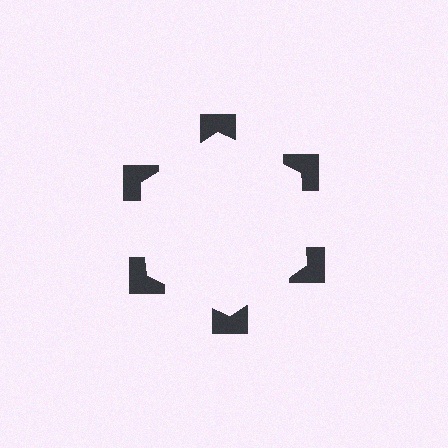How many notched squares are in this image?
There are 6 — one at each vertex of the illusory hexagon.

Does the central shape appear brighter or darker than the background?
It typically appears slightly brighter than the background, even though no actual brightness change is drawn.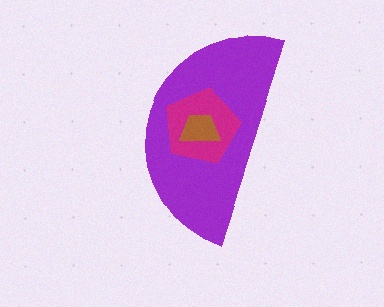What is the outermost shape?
The purple semicircle.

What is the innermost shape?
The brown trapezoid.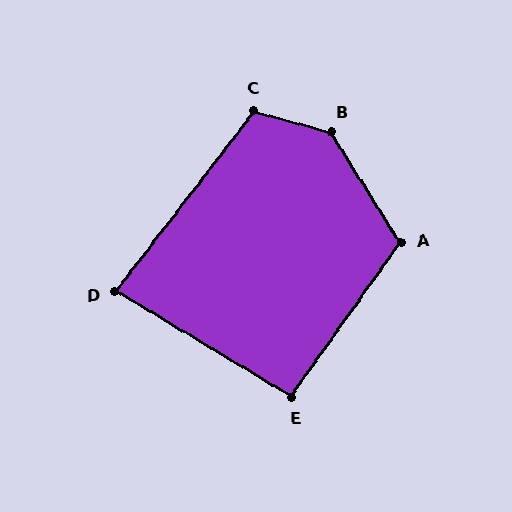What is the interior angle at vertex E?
Approximately 94 degrees (approximately right).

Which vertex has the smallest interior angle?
D, at approximately 84 degrees.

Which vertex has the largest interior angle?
B, at approximately 137 degrees.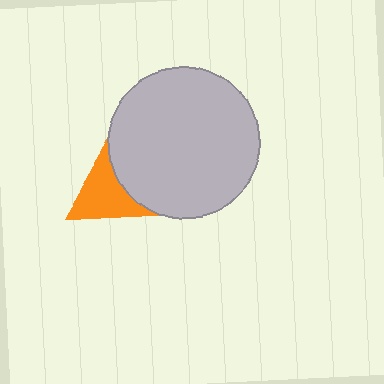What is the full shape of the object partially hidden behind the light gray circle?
The partially hidden object is an orange triangle.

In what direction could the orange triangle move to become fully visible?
The orange triangle could move left. That would shift it out from behind the light gray circle entirely.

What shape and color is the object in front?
The object in front is a light gray circle.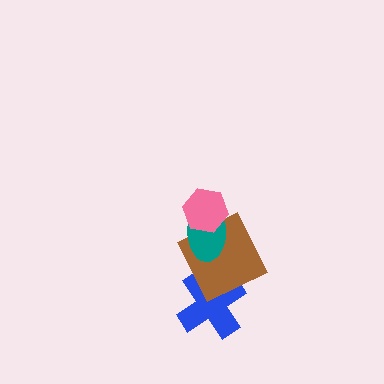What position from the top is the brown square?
The brown square is 3rd from the top.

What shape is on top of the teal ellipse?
The pink hexagon is on top of the teal ellipse.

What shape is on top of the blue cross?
The brown square is on top of the blue cross.